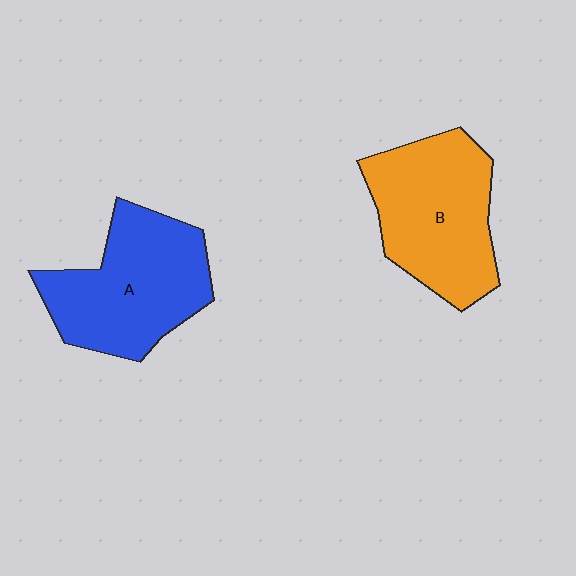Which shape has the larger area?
Shape A (blue).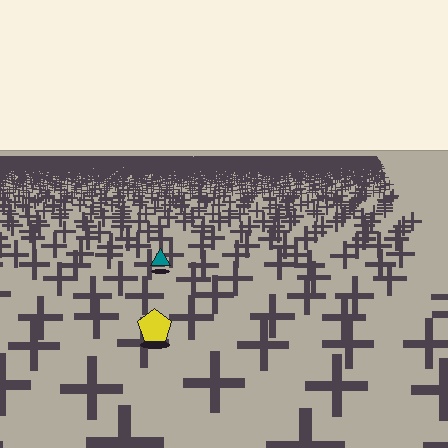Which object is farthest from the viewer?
The teal triangle is farthest from the viewer. It appears smaller and the ground texture around it is denser.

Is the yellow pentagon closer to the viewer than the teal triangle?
Yes. The yellow pentagon is closer — you can tell from the texture gradient: the ground texture is coarser near it.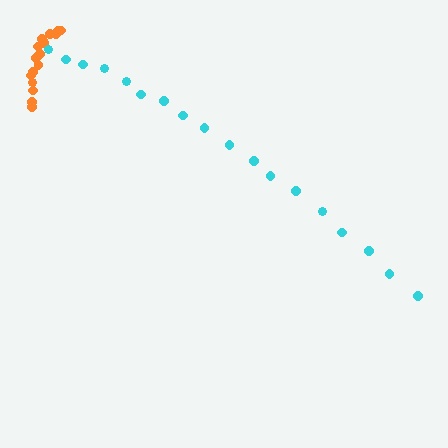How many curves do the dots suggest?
There are 2 distinct paths.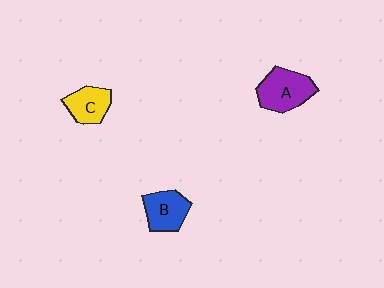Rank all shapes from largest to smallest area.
From largest to smallest: A (purple), B (blue), C (yellow).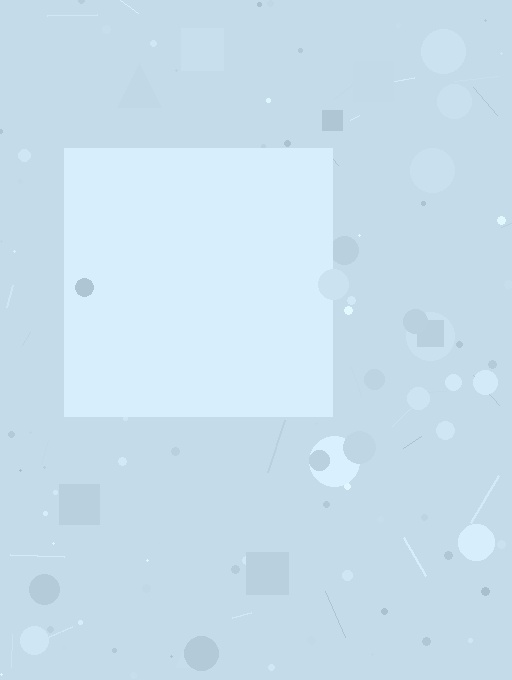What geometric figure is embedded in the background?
A square is embedded in the background.